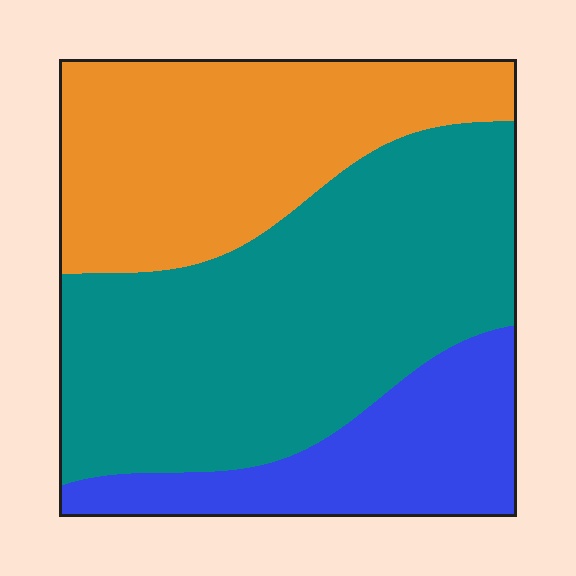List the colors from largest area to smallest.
From largest to smallest: teal, orange, blue.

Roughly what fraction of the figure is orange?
Orange covers roughly 30% of the figure.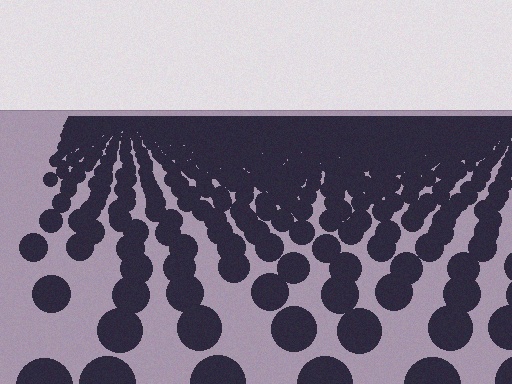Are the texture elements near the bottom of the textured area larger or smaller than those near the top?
Larger. Near the bottom, elements are closer to the viewer and appear at a bigger on-screen size.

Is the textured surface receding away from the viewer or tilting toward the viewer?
The surface is receding away from the viewer. Texture elements get smaller and denser toward the top.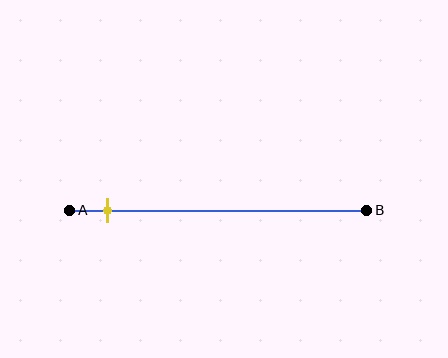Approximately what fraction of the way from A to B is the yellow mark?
The yellow mark is approximately 15% of the way from A to B.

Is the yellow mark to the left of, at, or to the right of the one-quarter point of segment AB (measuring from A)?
The yellow mark is to the left of the one-quarter point of segment AB.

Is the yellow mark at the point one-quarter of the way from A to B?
No, the mark is at about 15% from A, not at the 25% one-quarter point.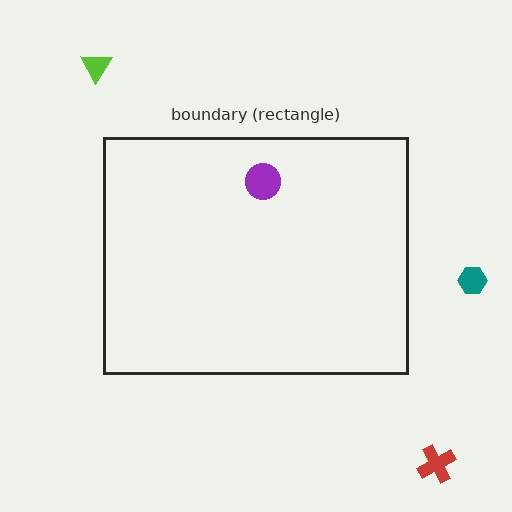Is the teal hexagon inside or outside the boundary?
Outside.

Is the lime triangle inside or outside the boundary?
Outside.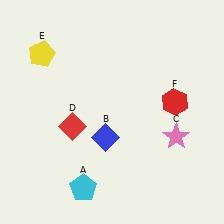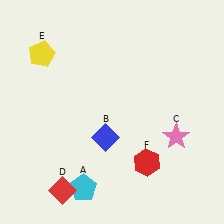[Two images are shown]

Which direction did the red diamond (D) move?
The red diamond (D) moved down.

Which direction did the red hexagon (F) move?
The red hexagon (F) moved down.